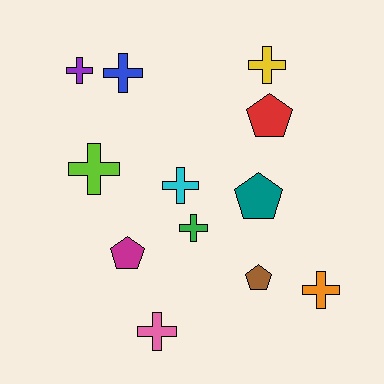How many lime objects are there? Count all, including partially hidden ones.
There is 1 lime object.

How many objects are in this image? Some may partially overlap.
There are 12 objects.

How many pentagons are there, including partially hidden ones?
There are 4 pentagons.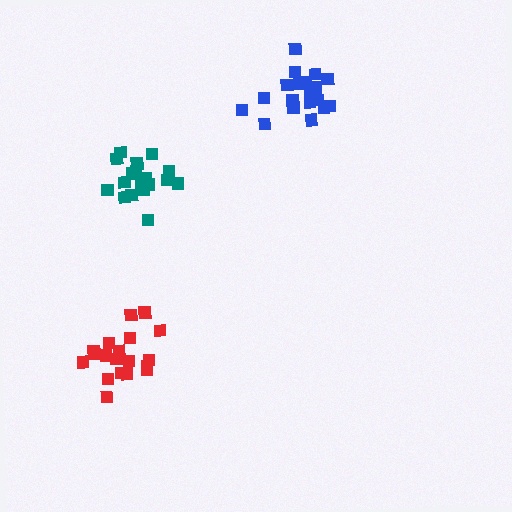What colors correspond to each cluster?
The clusters are colored: teal, red, blue.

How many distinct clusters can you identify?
There are 3 distinct clusters.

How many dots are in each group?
Group 1: 19 dots, Group 2: 19 dots, Group 3: 20 dots (58 total).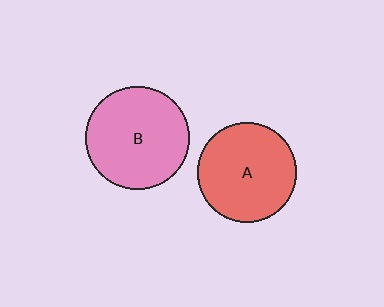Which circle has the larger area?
Circle B (pink).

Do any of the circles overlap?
No, none of the circles overlap.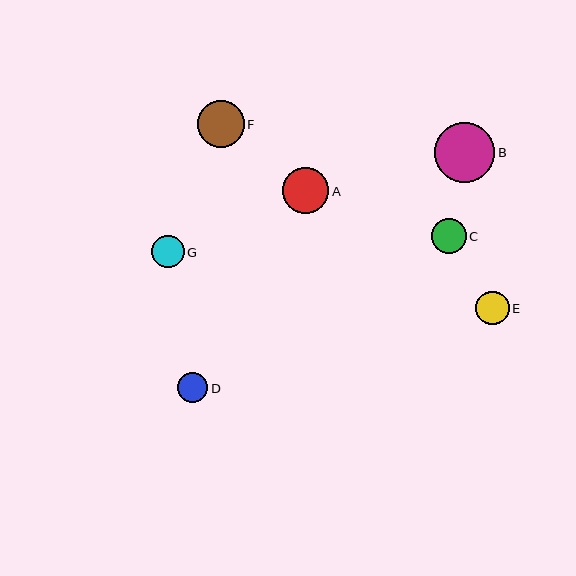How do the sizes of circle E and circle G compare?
Circle E and circle G are approximately the same size.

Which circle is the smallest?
Circle D is the smallest with a size of approximately 30 pixels.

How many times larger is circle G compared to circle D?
Circle G is approximately 1.1 times the size of circle D.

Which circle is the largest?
Circle B is the largest with a size of approximately 60 pixels.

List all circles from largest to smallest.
From largest to smallest: B, F, A, C, E, G, D.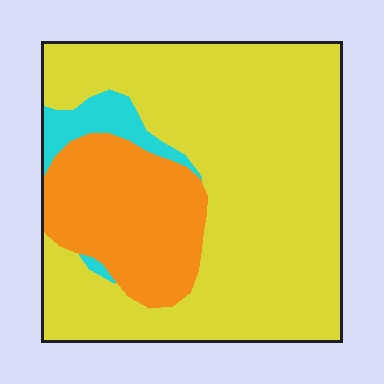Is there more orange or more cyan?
Orange.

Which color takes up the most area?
Yellow, at roughly 70%.